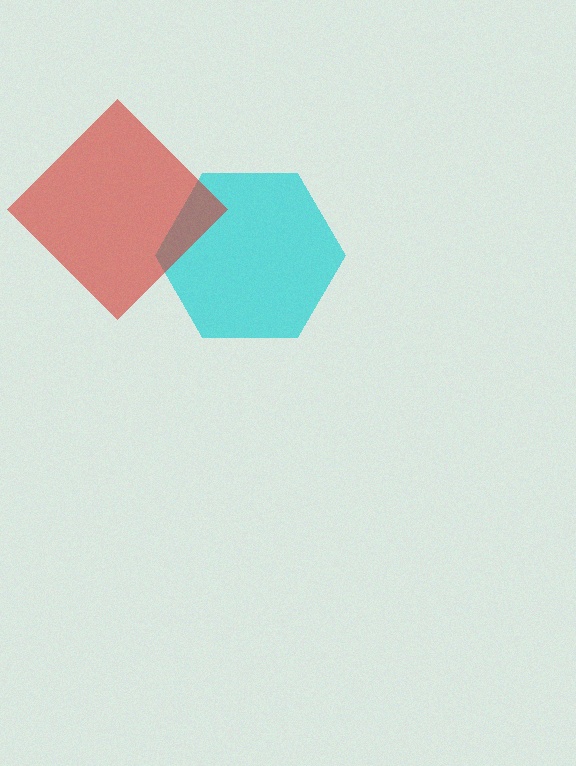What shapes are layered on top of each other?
The layered shapes are: a cyan hexagon, a red diamond.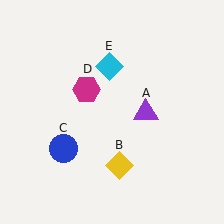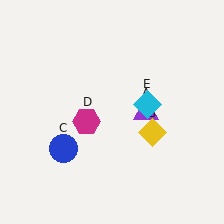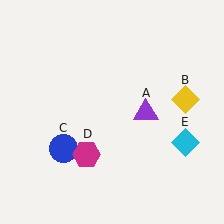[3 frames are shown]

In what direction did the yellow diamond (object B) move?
The yellow diamond (object B) moved up and to the right.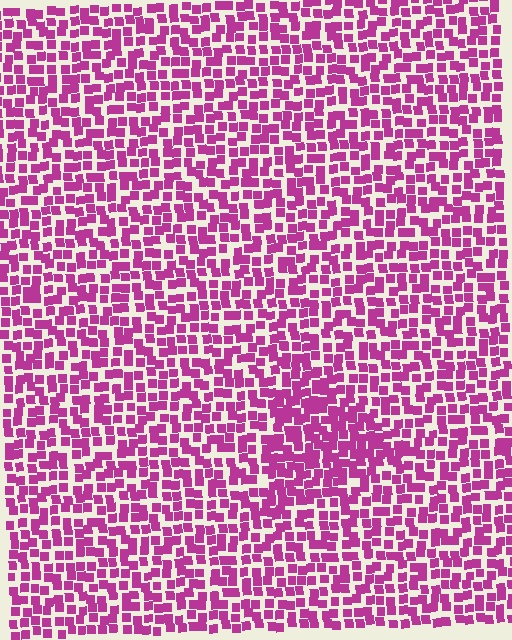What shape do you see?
I see a triangle.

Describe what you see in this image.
The image contains small magenta elements arranged at two different densities. A triangle-shaped region is visible where the elements are more densely packed than the surrounding area.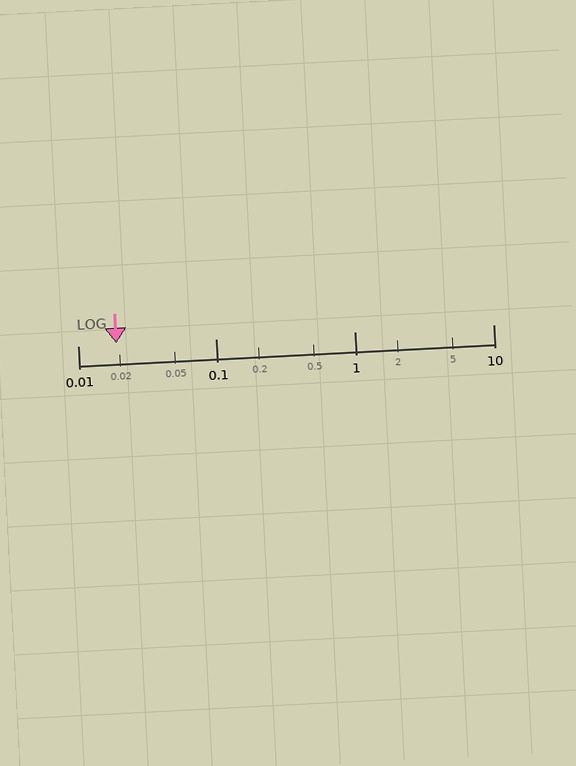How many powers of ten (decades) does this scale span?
The scale spans 3 decades, from 0.01 to 10.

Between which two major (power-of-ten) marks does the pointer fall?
The pointer is between 0.01 and 0.1.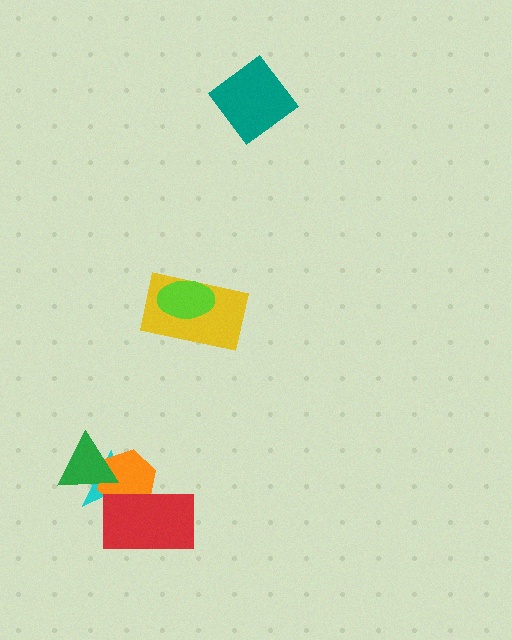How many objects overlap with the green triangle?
2 objects overlap with the green triangle.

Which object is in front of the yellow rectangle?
The lime ellipse is in front of the yellow rectangle.